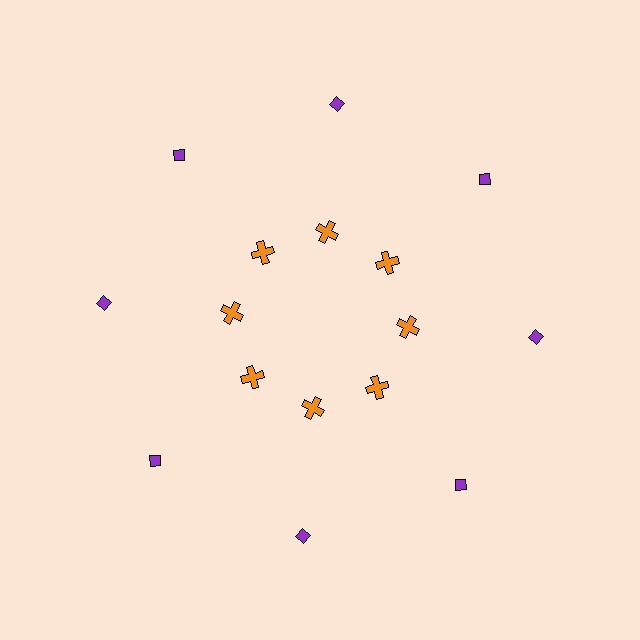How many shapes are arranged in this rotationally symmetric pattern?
There are 16 shapes, arranged in 8 groups of 2.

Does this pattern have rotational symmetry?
Yes, this pattern has 8-fold rotational symmetry. It looks the same after rotating 45 degrees around the center.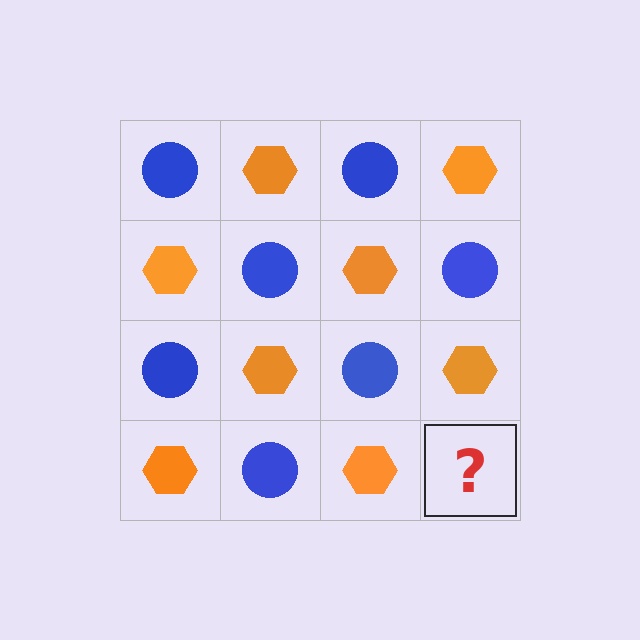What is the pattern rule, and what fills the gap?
The rule is that it alternates blue circle and orange hexagon in a checkerboard pattern. The gap should be filled with a blue circle.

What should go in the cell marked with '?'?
The missing cell should contain a blue circle.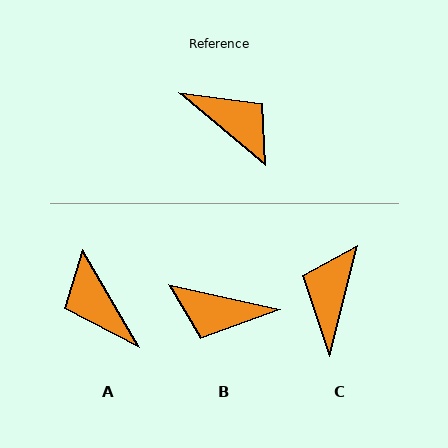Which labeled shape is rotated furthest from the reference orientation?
A, about 160 degrees away.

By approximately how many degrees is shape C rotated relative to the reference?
Approximately 116 degrees counter-clockwise.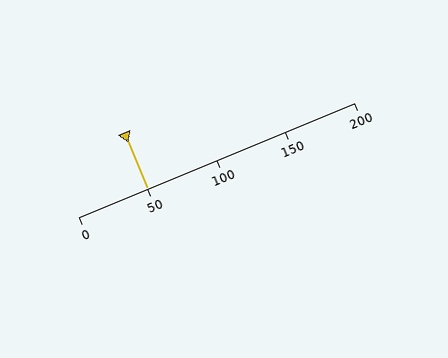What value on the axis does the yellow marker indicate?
The marker indicates approximately 50.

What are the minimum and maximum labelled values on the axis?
The axis runs from 0 to 200.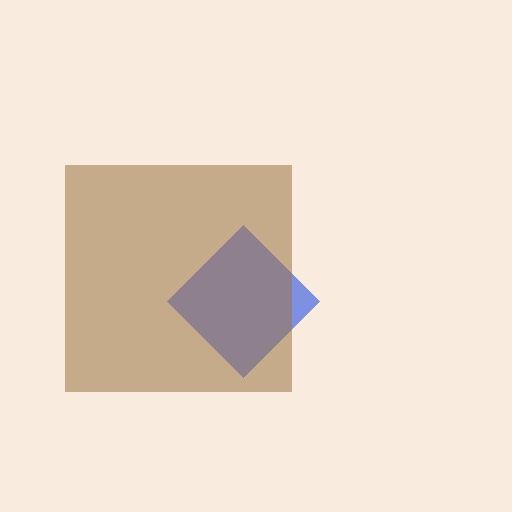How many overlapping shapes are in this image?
There are 2 overlapping shapes in the image.